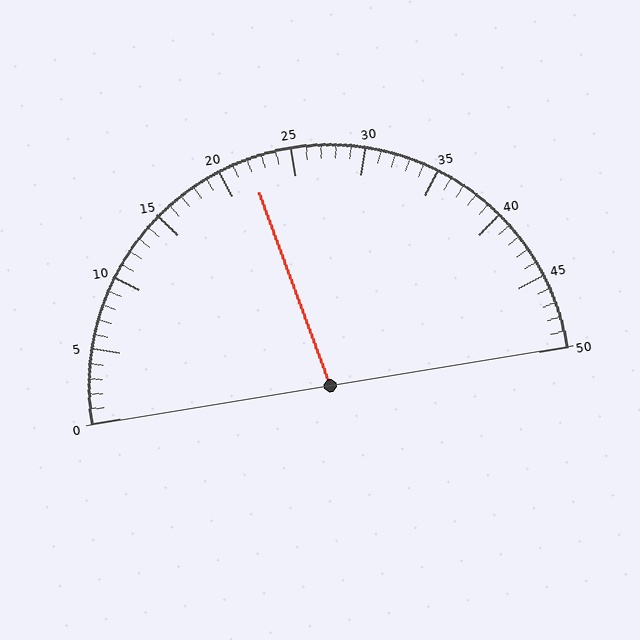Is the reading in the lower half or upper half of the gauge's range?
The reading is in the lower half of the range (0 to 50).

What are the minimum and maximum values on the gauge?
The gauge ranges from 0 to 50.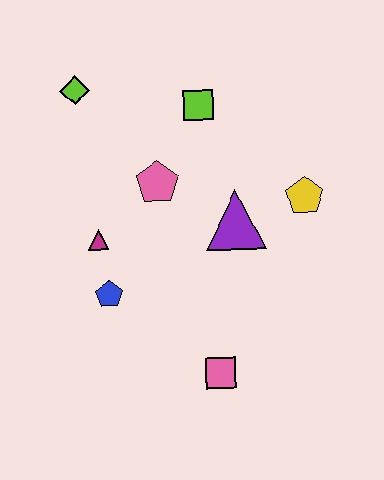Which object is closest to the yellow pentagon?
The purple triangle is closest to the yellow pentagon.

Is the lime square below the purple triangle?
No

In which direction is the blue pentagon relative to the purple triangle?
The blue pentagon is to the left of the purple triangle.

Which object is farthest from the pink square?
The lime diamond is farthest from the pink square.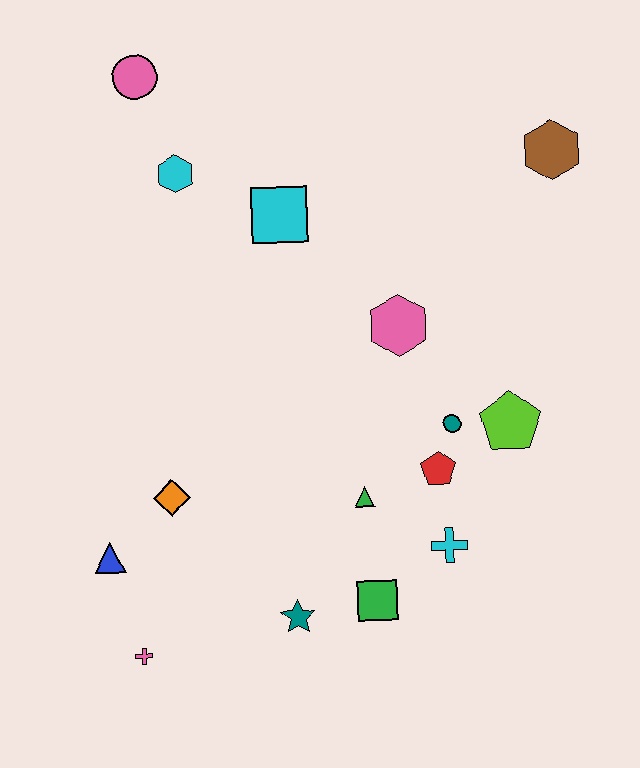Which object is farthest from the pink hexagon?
The pink cross is farthest from the pink hexagon.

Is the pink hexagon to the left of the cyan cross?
Yes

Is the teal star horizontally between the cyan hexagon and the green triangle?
Yes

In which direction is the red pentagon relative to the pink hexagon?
The red pentagon is below the pink hexagon.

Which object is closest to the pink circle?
The cyan hexagon is closest to the pink circle.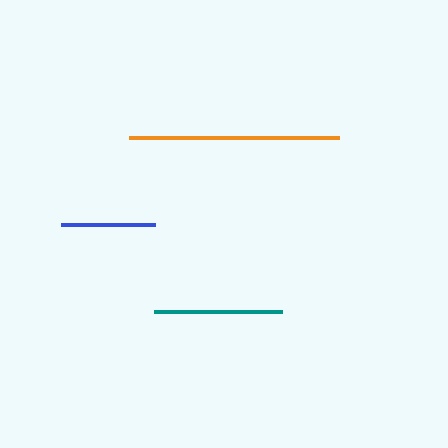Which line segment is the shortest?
The blue line is the shortest at approximately 94 pixels.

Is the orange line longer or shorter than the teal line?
The orange line is longer than the teal line.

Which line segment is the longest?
The orange line is the longest at approximately 210 pixels.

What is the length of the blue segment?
The blue segment is approximately 94 pixels long.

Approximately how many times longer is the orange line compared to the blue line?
The orange line is approximately 2.2 times the length of the blue line.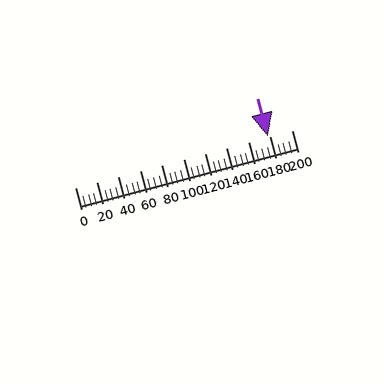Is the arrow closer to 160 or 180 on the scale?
The arrow is closer to 180.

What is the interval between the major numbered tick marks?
The major tick marks are spaced 20 units apart.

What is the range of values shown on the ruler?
The ruler shows values from 0 to 200.